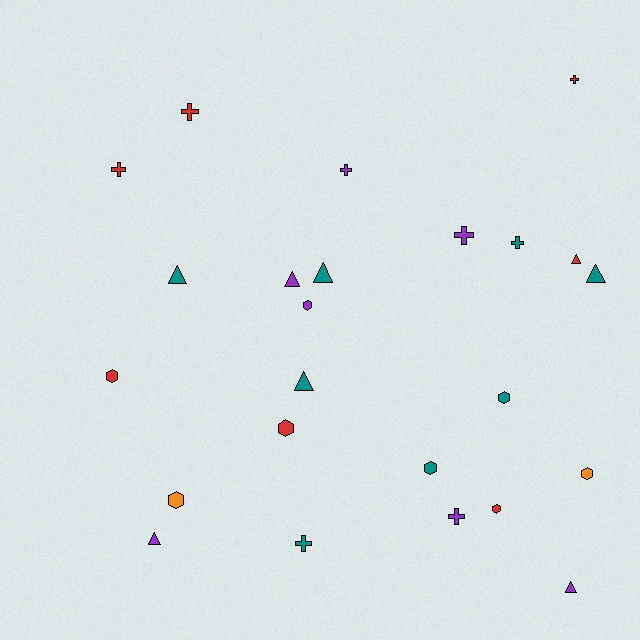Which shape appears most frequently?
Triangle, with 8 objects.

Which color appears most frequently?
Teal, with 8 objects.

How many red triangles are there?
There is 1 red triangle.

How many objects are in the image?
There are 24 objects.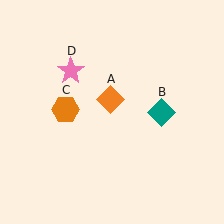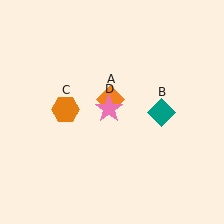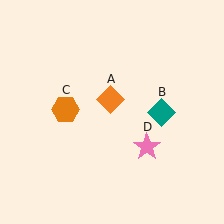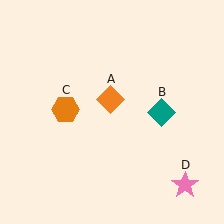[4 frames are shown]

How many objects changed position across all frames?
1 object changed position: pink star (object D).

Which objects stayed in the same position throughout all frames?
Orange diamond (object A) and teal diamond (object B) and orange hexagon (object C) remained stationary.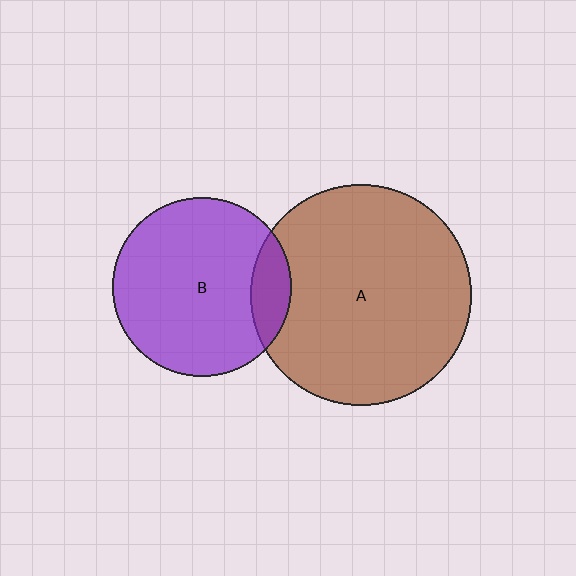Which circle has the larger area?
Circle A (brown).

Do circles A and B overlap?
Yes.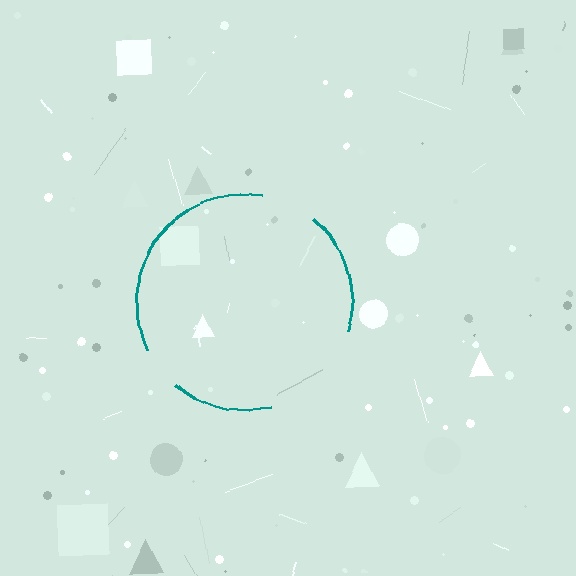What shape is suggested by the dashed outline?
The dashed outline suggests a circle.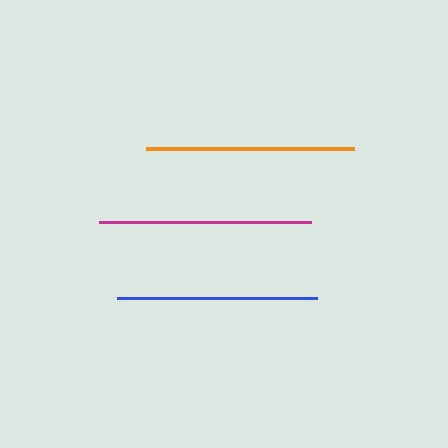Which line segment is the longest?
The magenta line is the longest at approximately 213 pixels.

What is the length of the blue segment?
The blue segment is approximately 200 pixels long.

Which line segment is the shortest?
The blue line is the shortest at approximately 200 pixels.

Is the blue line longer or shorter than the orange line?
The orange line is longer than the blue line.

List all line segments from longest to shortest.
From longest to shortest: magenta, orange, blue.